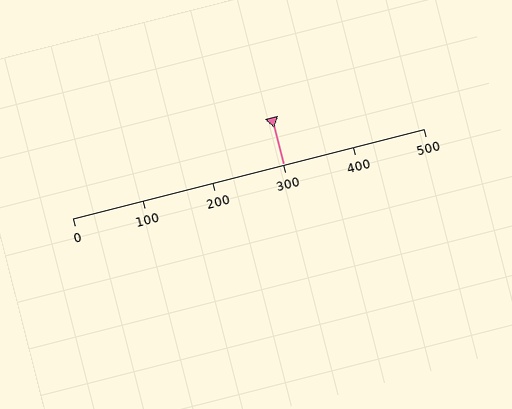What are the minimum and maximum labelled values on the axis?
The axis runs from 0 to 500.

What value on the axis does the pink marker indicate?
The marker indicates approximately 300.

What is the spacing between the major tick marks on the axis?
The major ticks are spaced 100 apart.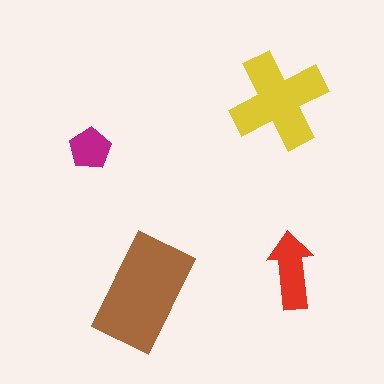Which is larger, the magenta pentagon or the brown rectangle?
The brown rectangle.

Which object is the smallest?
The magenta pentagon.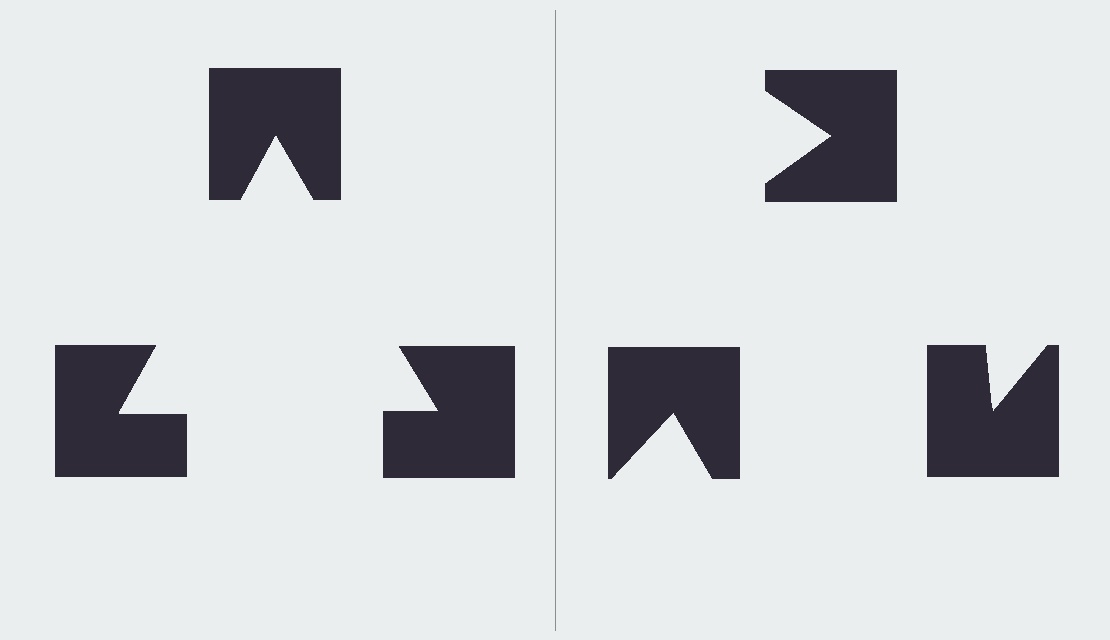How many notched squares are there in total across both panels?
6 — 3 on each side.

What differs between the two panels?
The notched squares are positioned identically on both sides; only the wedge orientations differ. On the left they align to a triangle; on the right they are misaligned.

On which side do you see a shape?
An illusory triangle appears on the left side. On the right side the wedge cuts are rotated, so no coherent shape forms.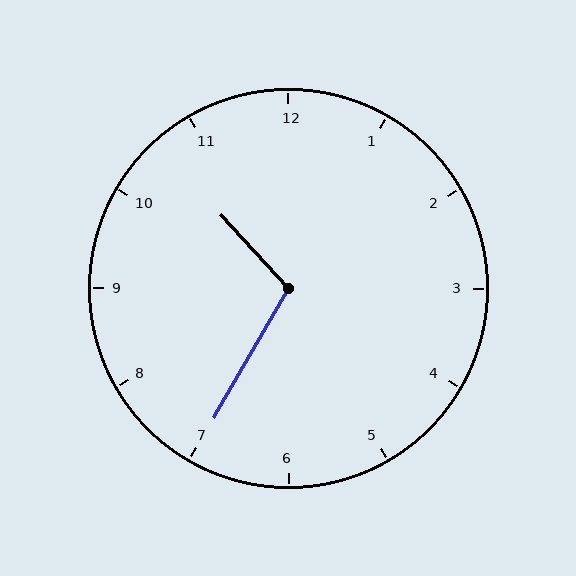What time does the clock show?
10:35.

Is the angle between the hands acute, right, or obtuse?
It is obtuse.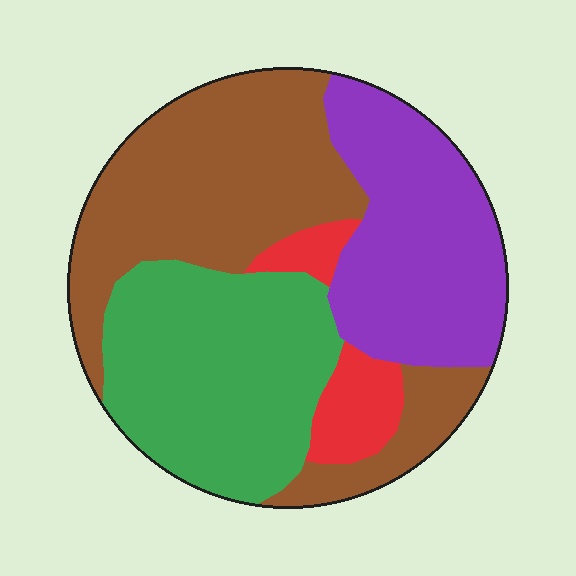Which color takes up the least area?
Red, at roughly 10%.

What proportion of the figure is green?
Green takes up about one third (1/3) of the figure.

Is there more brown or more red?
Brown.